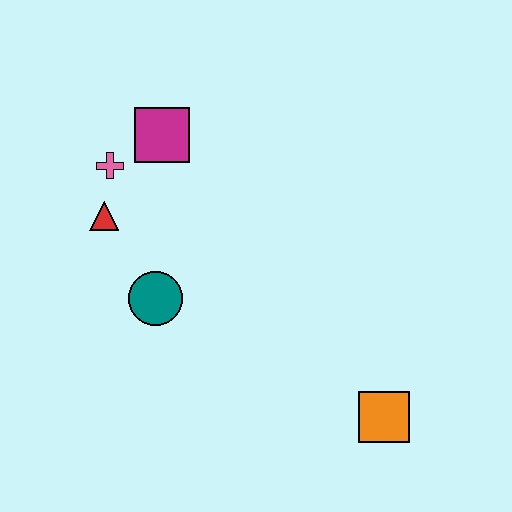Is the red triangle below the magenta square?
Yes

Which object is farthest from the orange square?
The pink cross is farthest from the orange square.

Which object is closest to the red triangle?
The pink cross is closest to the red triangle.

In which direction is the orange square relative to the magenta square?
The orange square is below the magenta square.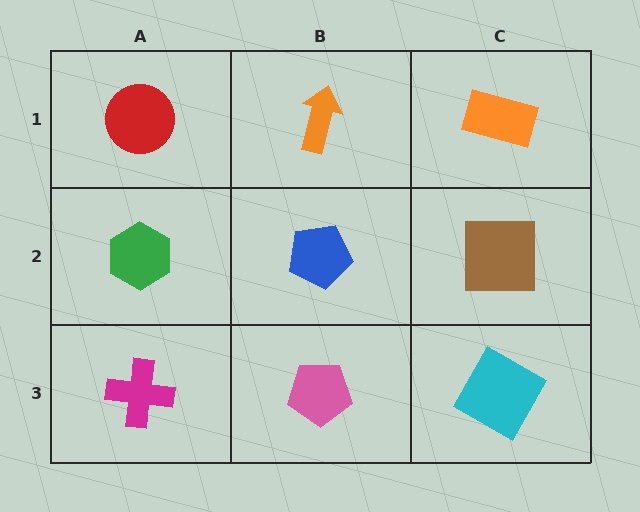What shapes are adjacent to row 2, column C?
An orange rectangle (row 1, column C), a cyan square (row 3, column C), a blue pentagon (row 2, column B).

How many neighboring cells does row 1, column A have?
2.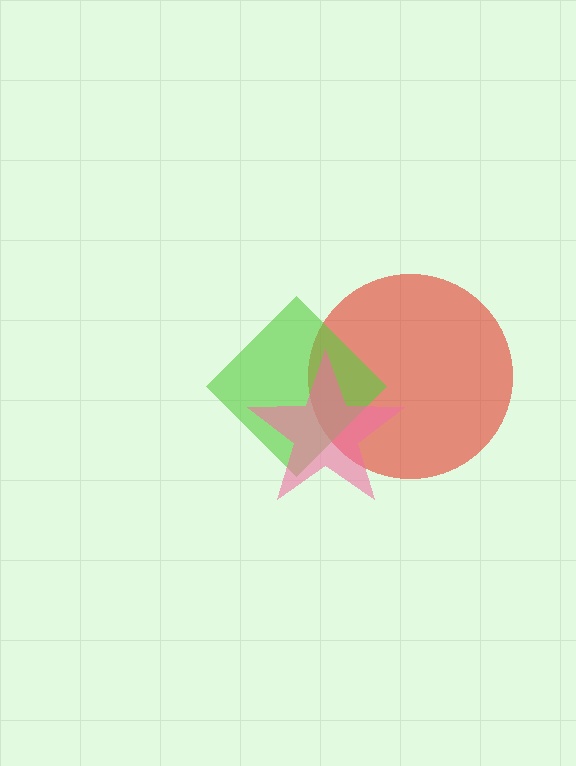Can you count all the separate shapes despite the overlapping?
Yes, there are 3 separate shapes.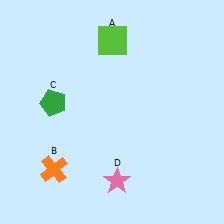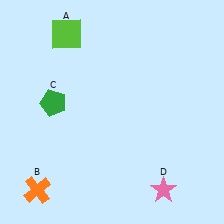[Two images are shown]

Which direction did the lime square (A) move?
The lime square (A) moved left.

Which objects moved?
The objects that moved are: the lime square (A), the orange cross (B), the pink star (D).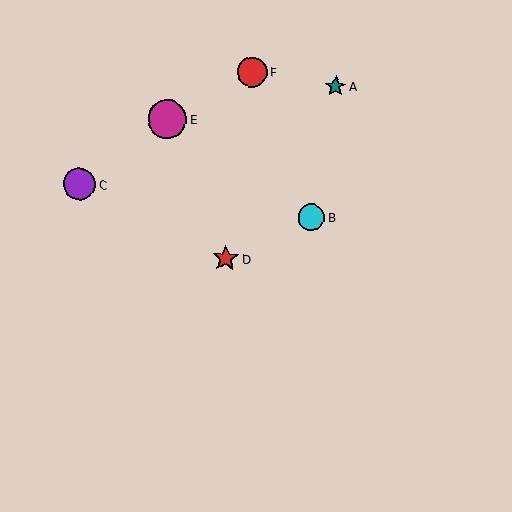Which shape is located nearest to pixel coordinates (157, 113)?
The magenta circle (labeled E) at (167, 119) is nearest to that location.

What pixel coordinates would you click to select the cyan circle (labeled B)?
Click at (311, 218) to select the cyan circle B.